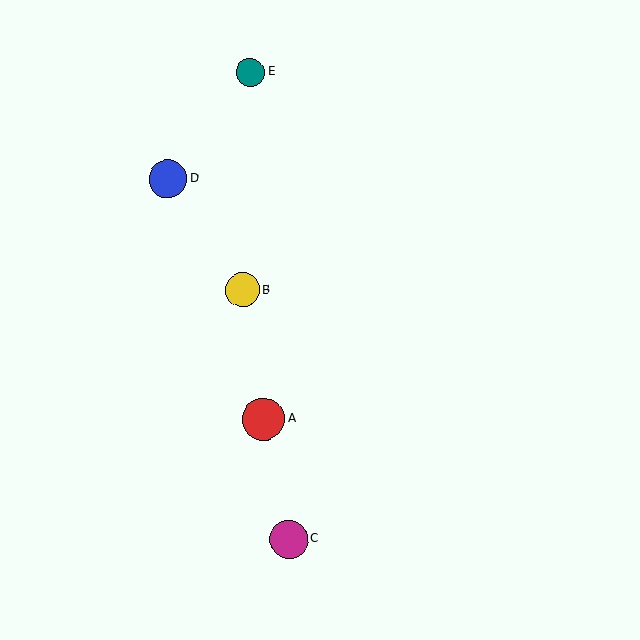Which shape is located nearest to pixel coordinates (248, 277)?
The yellow circle (labeled B) at (243, 290) is nearest to that location.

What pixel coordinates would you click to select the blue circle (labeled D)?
Click at (168, 179) to select the blue circle D.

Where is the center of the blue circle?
The center of the blue circle is at (168, 179).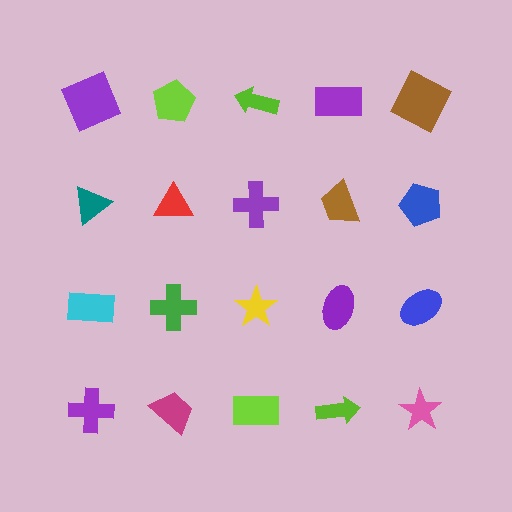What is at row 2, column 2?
A red triangle.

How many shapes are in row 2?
5 shapes.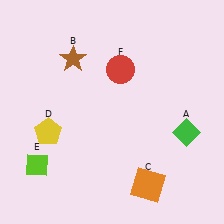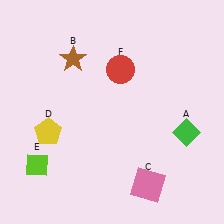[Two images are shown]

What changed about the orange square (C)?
In Image 1, C is orange. In Image 2, it changed to pink.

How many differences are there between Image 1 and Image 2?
There is 1 difference between the two images.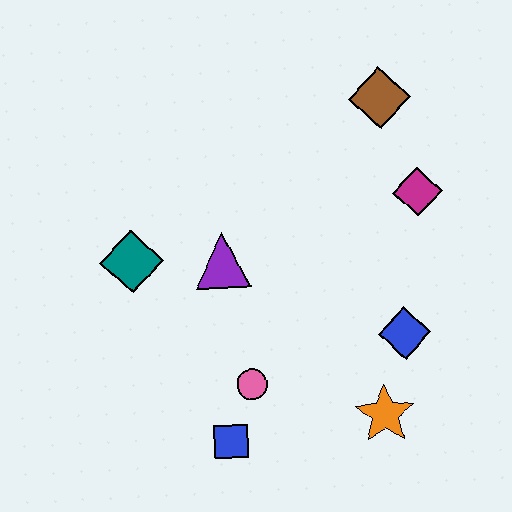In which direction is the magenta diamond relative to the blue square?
The magenta diamond is above the blue square.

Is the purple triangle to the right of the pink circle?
No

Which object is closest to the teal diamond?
The purple triangle is closest to the teal diamond.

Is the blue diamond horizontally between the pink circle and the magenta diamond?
Yes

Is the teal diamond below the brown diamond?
Yes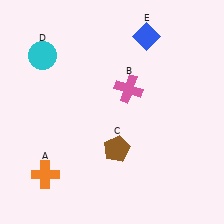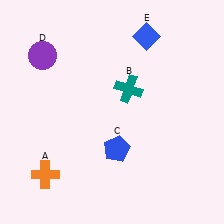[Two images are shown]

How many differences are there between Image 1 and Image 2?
There are 3 differences between the two images.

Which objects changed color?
B changed from pink to teal. C changed from brown to blue. D changed from cyan to purple.